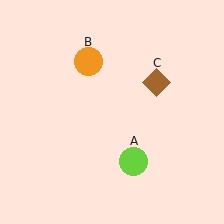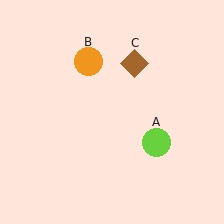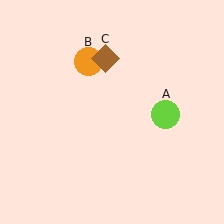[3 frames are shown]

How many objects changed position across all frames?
2 objects changed position: lime circle (object A), brown diamond (object C).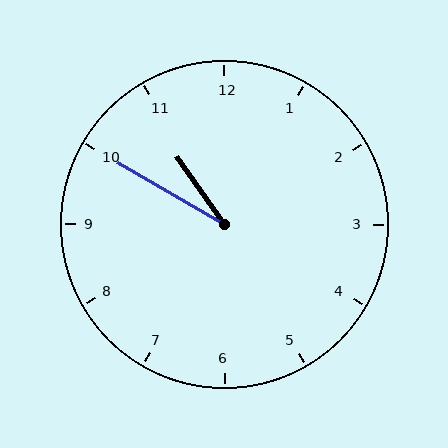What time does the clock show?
10:50.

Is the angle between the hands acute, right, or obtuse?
It is acute.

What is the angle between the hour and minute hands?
Approximately 25 degrees.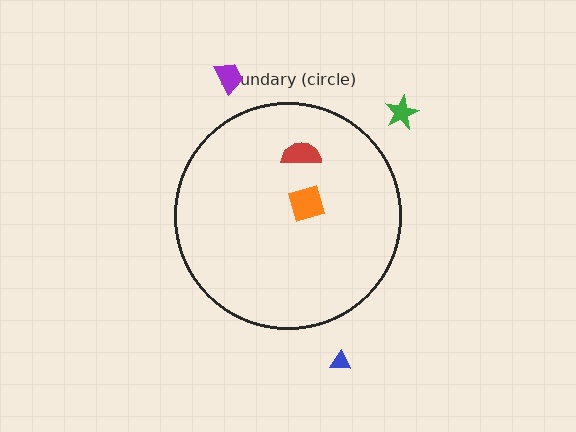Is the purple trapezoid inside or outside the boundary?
Outside.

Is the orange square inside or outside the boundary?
Inside.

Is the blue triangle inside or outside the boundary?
Outside.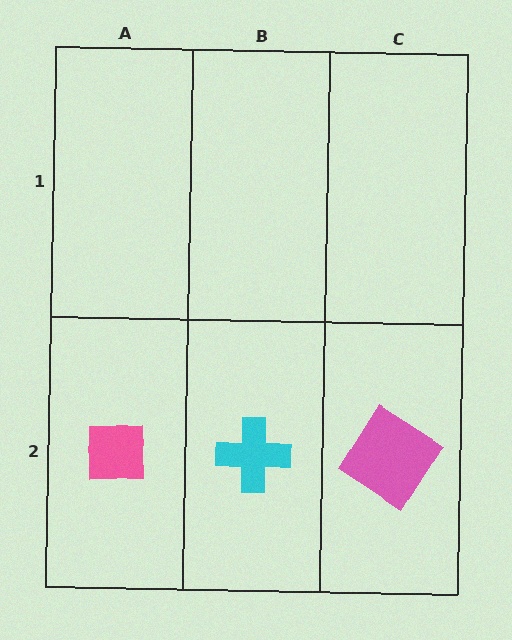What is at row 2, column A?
A pink square.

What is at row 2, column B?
A cyan cross.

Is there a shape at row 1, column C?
No, that cell is empty.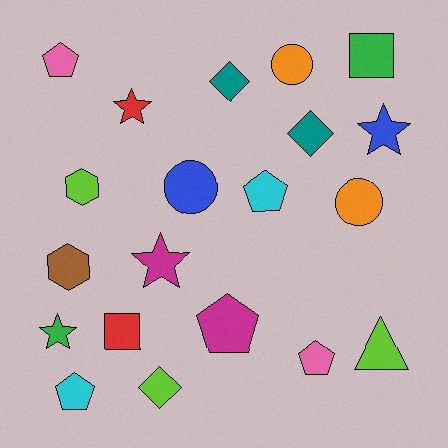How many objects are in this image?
There are 20 objects.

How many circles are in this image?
There are 3 circles.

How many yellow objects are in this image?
There are no yellow objects.